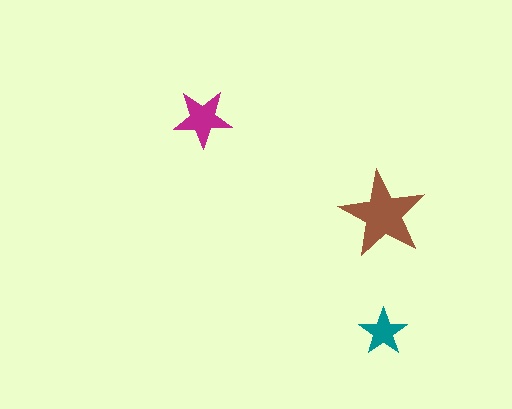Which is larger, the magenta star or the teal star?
The magenta one.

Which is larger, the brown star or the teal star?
The brown one.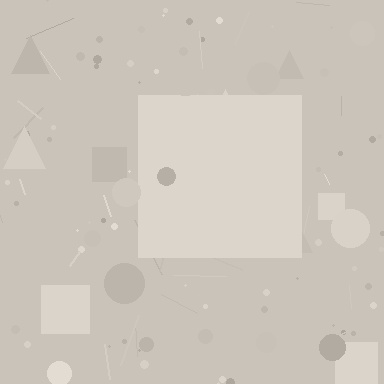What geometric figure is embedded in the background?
A square is embedded in the background.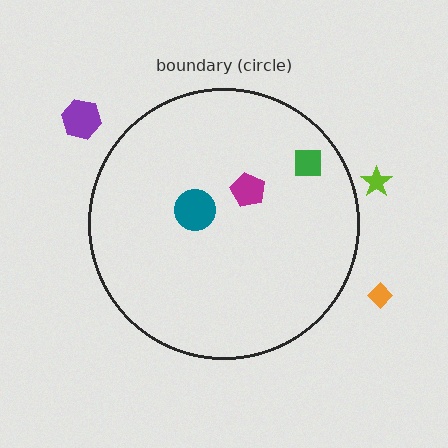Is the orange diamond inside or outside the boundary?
Outside.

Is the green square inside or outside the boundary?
Inside.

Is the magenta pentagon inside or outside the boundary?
Inside.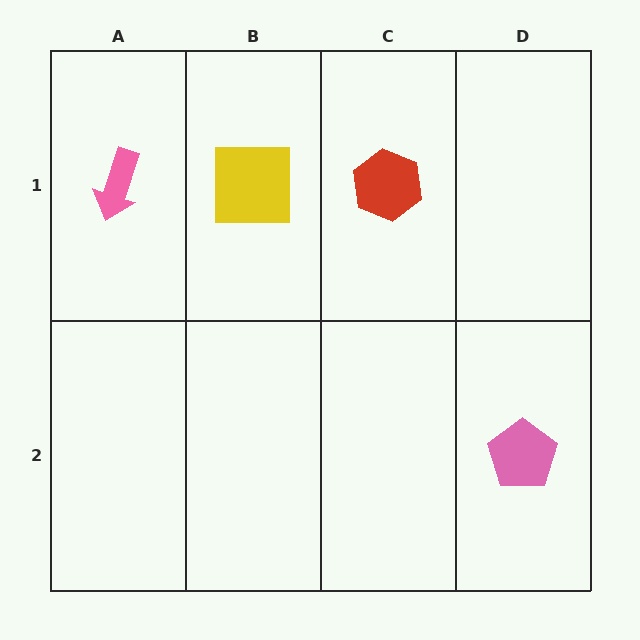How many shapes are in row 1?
3 shapes.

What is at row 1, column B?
A yellow square.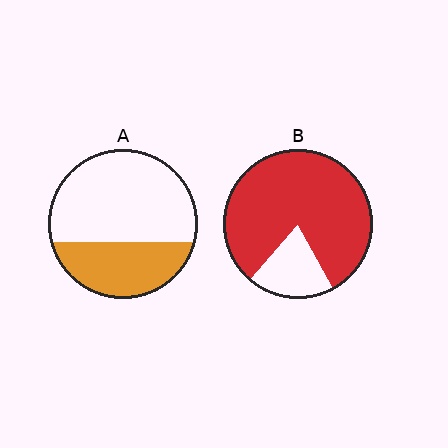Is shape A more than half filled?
No.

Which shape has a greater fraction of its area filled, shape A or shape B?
Shape B.